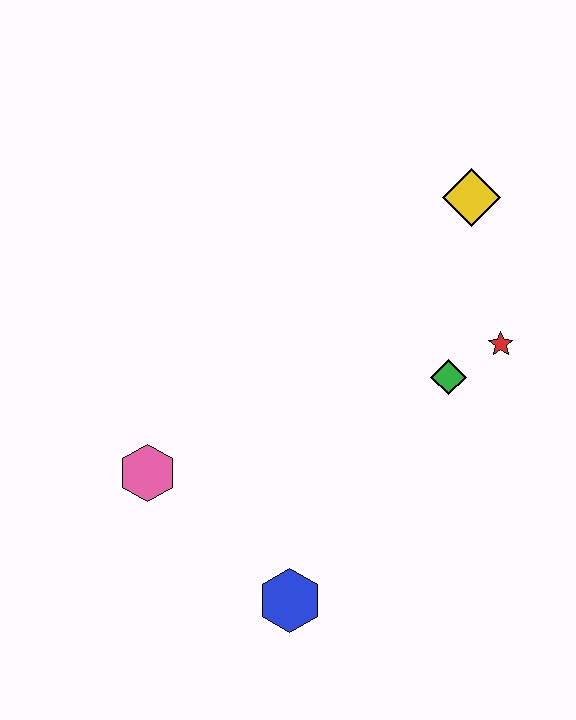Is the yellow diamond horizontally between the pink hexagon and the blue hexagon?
No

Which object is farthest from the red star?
The pink hexagon is farthest from the red star.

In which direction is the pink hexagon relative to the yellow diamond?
The pink hexagon is to the left of the yellow diamond.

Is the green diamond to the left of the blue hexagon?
No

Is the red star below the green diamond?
No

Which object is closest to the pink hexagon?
The blue hexagon is closest to the pink hexagon.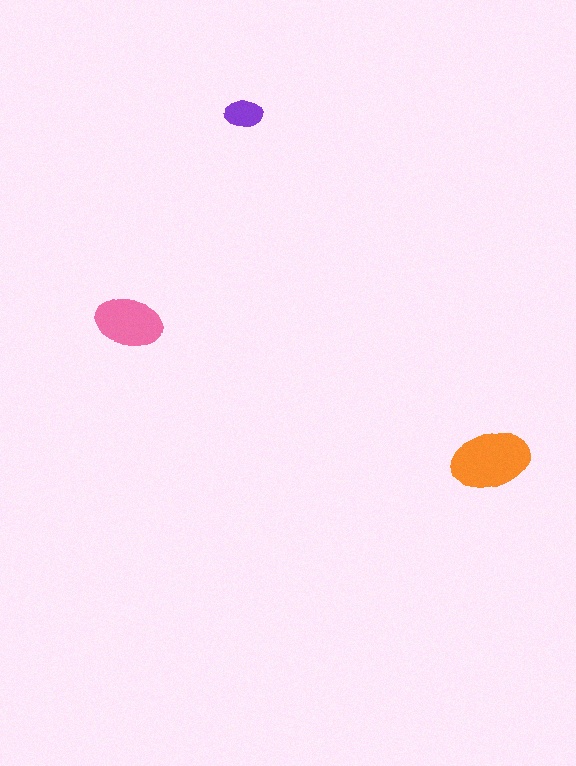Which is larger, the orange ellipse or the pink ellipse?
The orange one.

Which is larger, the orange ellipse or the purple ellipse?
The orange one.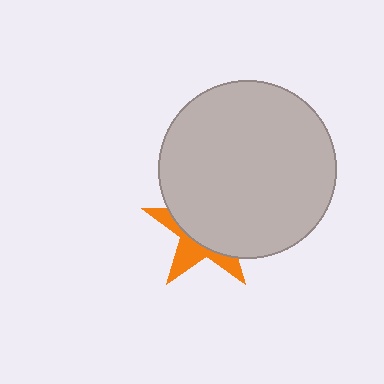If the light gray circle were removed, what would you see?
You would see the complete orange star.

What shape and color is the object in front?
The object in front is a light gray circle.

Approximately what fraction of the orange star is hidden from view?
Roughly 65% of the orange star is hidden behind the light gray circle.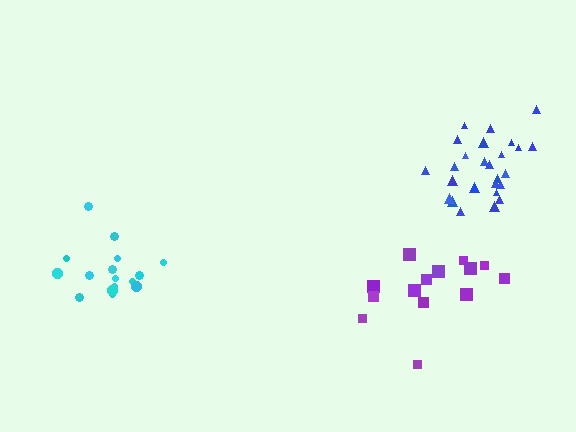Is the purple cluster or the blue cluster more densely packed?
Blue.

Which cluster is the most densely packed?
Blue.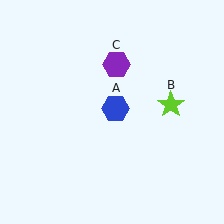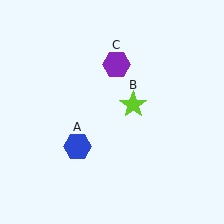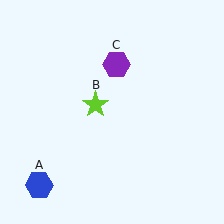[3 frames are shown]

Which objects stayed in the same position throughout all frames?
Purple hexagon (object C) remained stationary.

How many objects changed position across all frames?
2 objects changed position: blue hexagon (object A), lime star (object B).